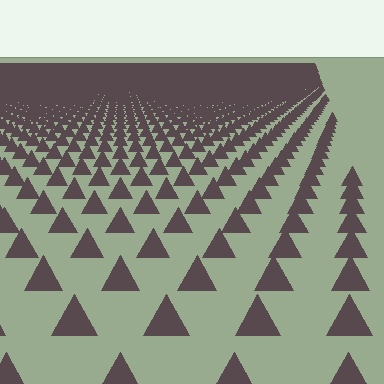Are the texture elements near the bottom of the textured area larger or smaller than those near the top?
Larger. Near the bottom, elements are closer to the viewer and appear at a bigger on-screen size.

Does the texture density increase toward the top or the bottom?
Density increases toward the top.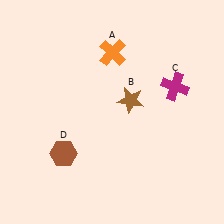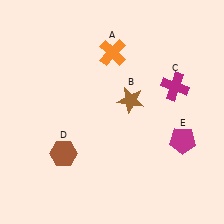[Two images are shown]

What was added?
A magenta pentagon (E) was added in Image 2.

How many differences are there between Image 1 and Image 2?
There is 1 difference between the two images.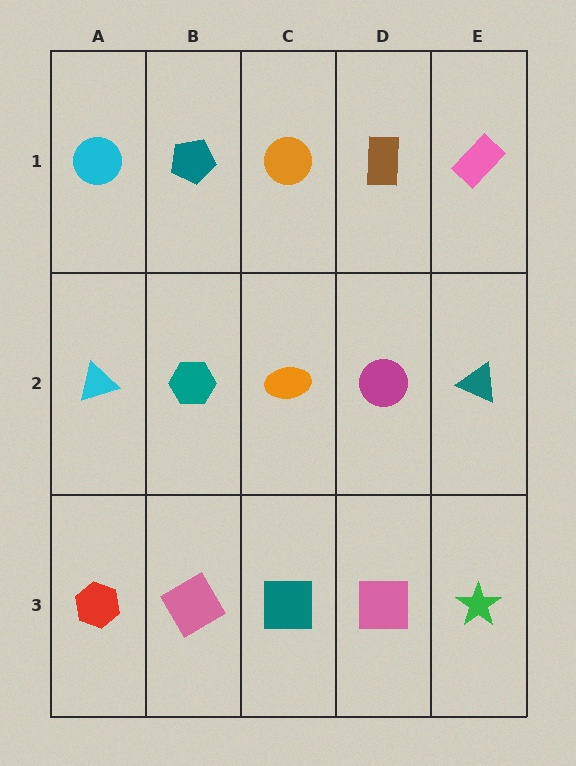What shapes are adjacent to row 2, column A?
A cyan circle (row 1, column A), a red hexagon (row 3, column A), a teal hexagon (row 2, column B).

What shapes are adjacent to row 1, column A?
A cyan triangle (row 2, column A), a teal pentagon (row 1, column B).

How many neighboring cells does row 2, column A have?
3.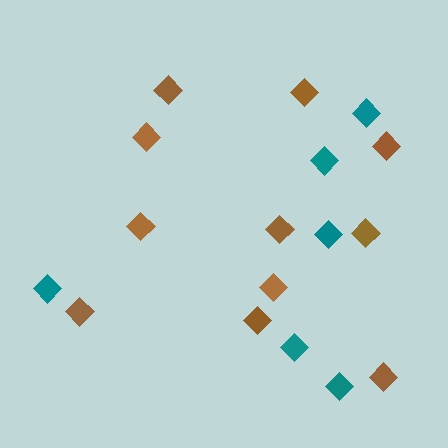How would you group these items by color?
There are 2 groups: one group of brown diamonds (11) and one group of teal diamonds (6).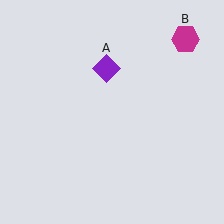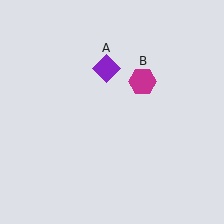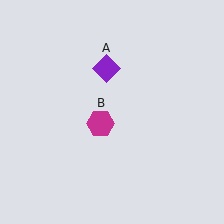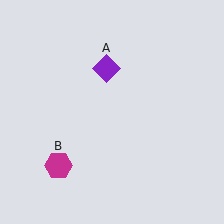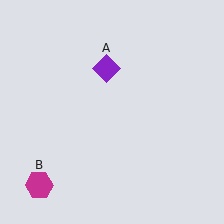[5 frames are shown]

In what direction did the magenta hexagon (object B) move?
The magenta hexagon (object B) moved down and to the left.